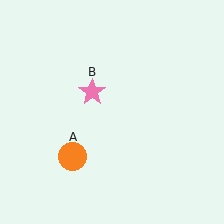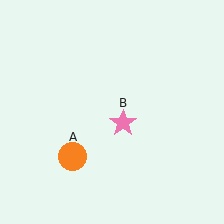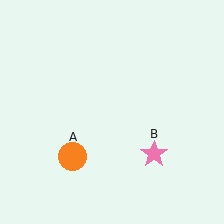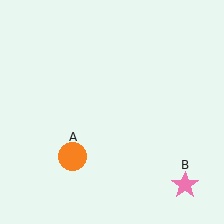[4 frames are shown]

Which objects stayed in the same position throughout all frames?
Orange circle (object A) remained stationary.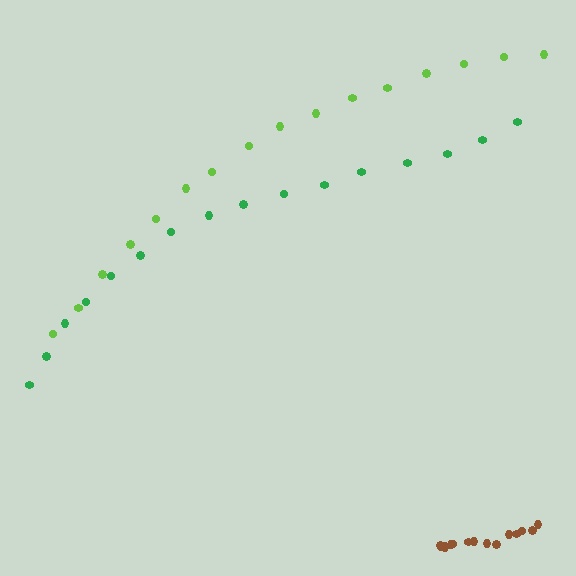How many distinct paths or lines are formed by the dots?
There are 3 distinct paths.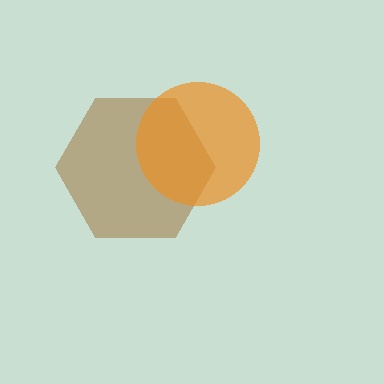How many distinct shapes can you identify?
There are 2 distinct shapes: a brown hexagon, an orange circle.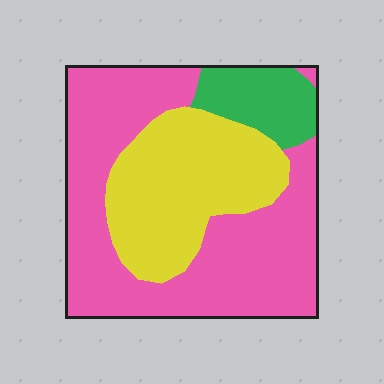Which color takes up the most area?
Pink, at roughly 55%.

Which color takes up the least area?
Green, at roughly 10%.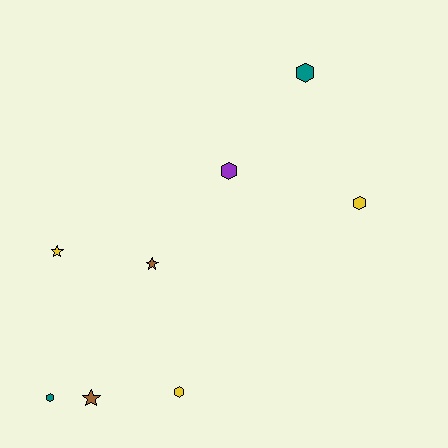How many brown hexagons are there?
There are no brown hexagons.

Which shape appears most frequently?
Hexagon, with 5 objects.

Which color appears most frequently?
Yellow, with 3 objects.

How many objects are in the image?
There are 8 objects.